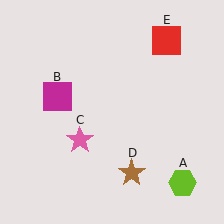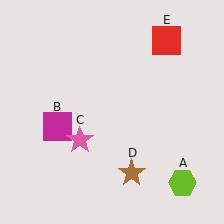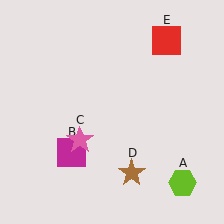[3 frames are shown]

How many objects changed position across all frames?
1 object changed position: magenta square (object B).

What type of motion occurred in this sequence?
The magenta square (object B) rotated counterclockwise around the center of the scene.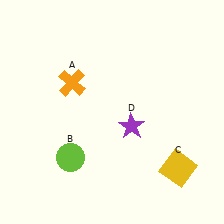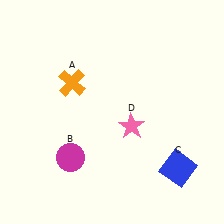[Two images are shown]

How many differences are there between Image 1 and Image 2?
There are 3 differences between the two images.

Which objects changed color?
B changed from lime to magenta. C changed from yellow to blue. D changed from purple to pink.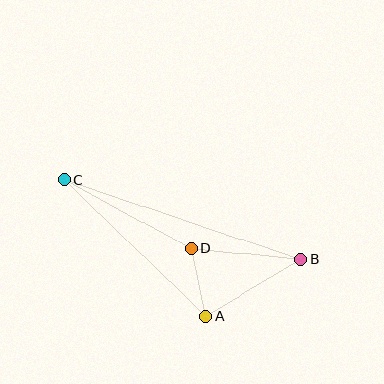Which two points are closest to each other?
Points A and D are closest to each other.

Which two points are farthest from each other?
Points B and C are farthest from each other.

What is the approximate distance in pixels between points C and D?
The distance between C and D is approximately 144 pixels.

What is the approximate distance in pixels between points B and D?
The distance between B and D is approximately 110 pixels.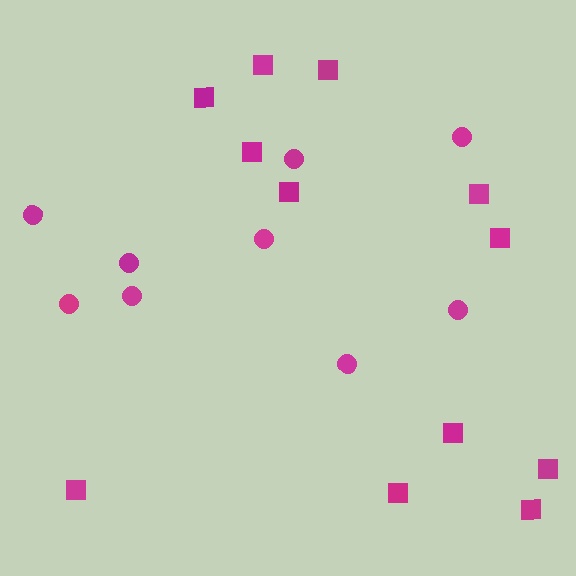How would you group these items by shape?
There are 2 groups: one group of squares (12) and one group of circles (9).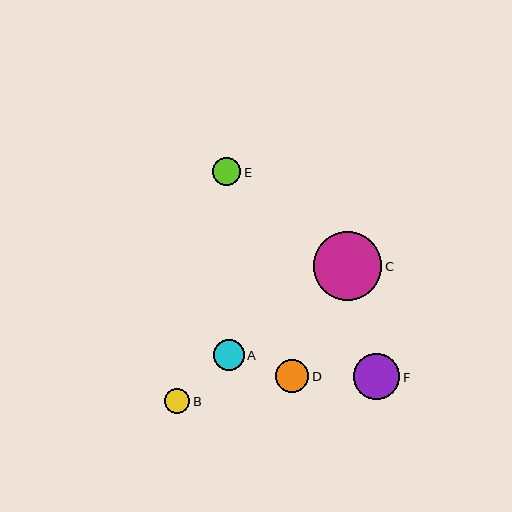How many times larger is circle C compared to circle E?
Circle C is approximately 2.4 times the size of circle E.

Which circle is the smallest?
Circle B is the smallest with a size of approximately 25 pixels.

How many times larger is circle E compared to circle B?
Circle E is approximately 1.1 times the size of circle B.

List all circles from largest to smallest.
From largest to smallest: C, F, D, A, E, B.